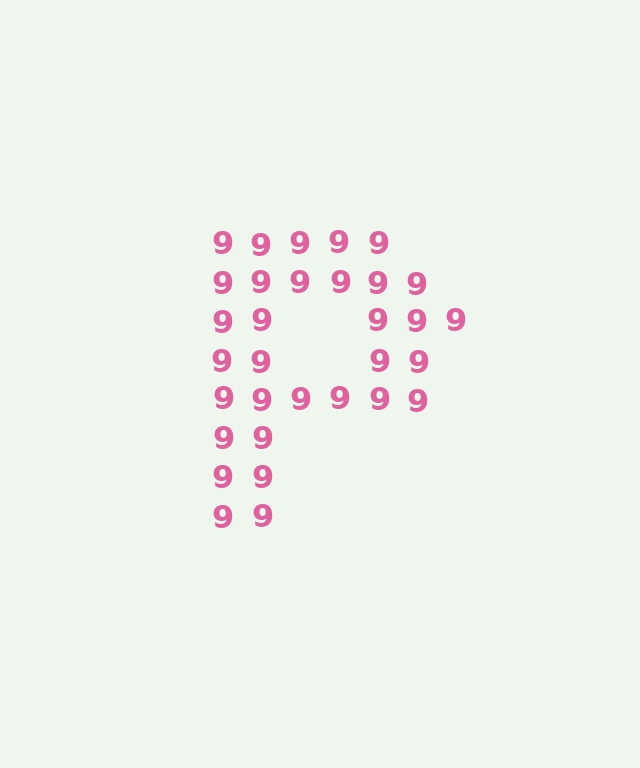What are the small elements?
The small elements are digit 9's.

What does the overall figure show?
The overall figure shows the letter P.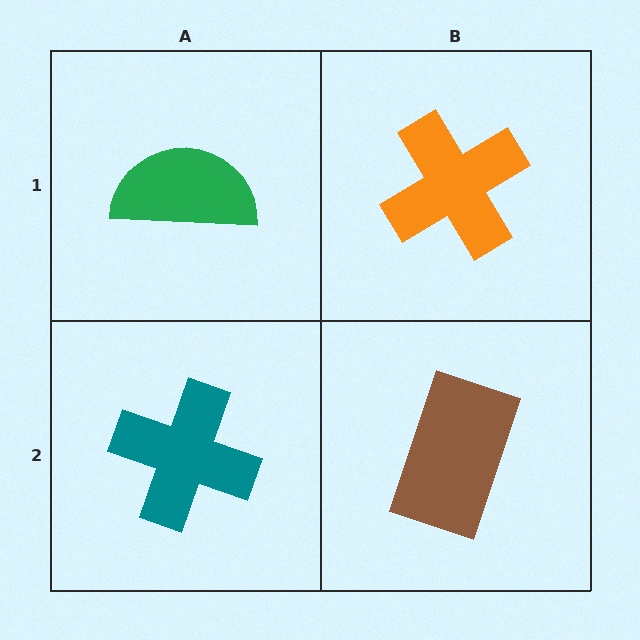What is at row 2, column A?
A teal cross.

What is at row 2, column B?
A brown rectangle.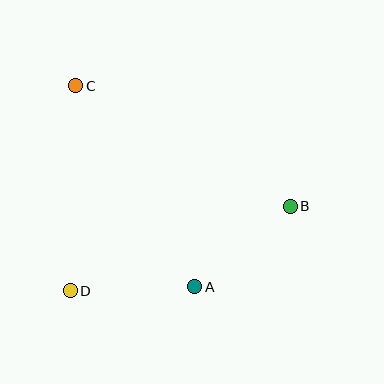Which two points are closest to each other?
Points A and D are closest to each other.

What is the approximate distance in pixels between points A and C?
The distance between A and C is approximately 234 pixels.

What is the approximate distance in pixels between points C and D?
The distance between C and D is approximately 205 pixels.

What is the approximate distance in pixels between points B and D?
The distance between B and D is approximately 235 pixels.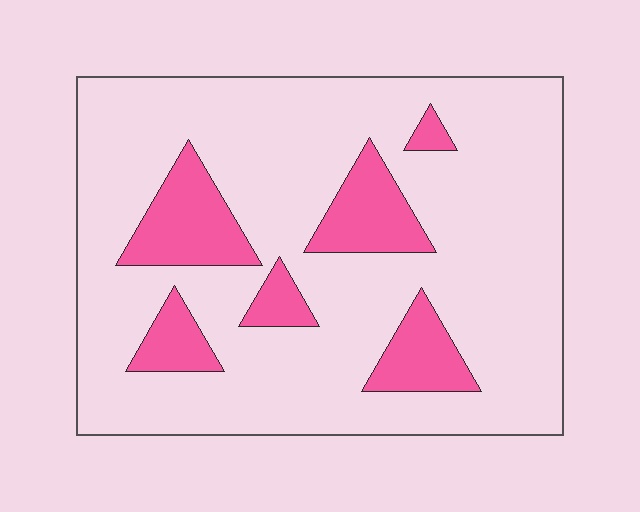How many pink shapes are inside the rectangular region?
6.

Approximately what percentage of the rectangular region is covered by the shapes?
Approximately 20%.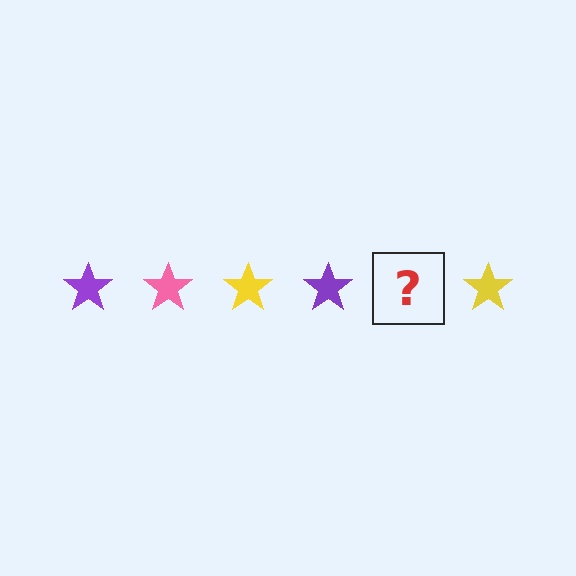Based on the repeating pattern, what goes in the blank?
The blank should be a pink star.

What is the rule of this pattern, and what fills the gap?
The rule is that the pattern cycles through purple, pink, yellow stars. The gap should be filled with a pink star.